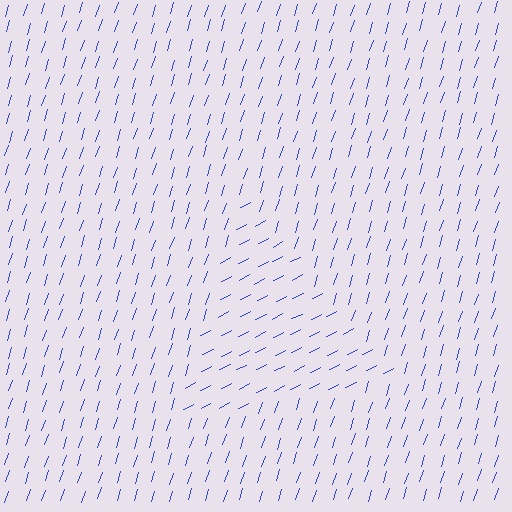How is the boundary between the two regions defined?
The boundary is defined purely by a change in line orientation (approximately 45 degrees difference). All lines are the same color and thickness.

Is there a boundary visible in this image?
Yes, there is a texture boundary formed by a change in line orientation.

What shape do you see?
I see a triangle.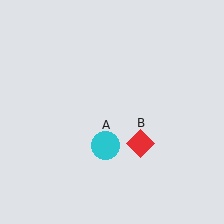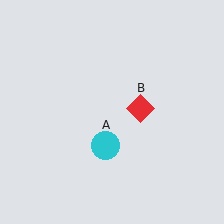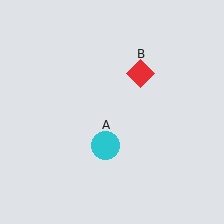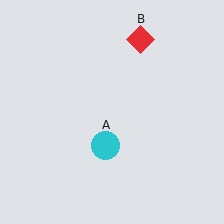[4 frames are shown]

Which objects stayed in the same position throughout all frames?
Cyan circle (object A) remained stationary.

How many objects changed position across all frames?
1 object changed position: red diamond (object B).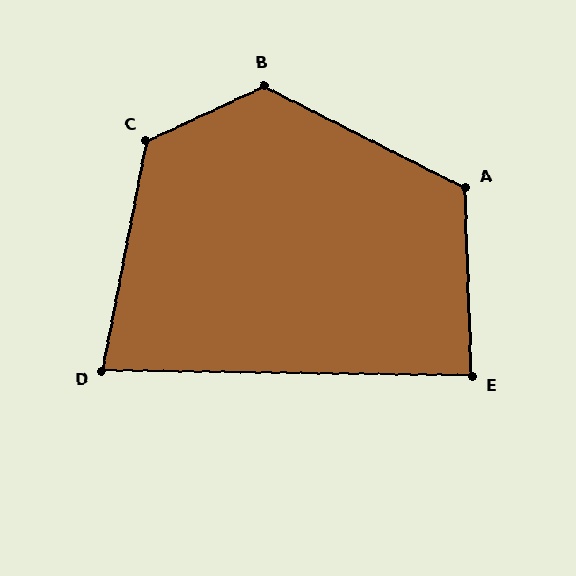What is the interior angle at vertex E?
Approximately 87 degrees (approximately right).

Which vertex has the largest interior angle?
B, at approximately 128 degrees.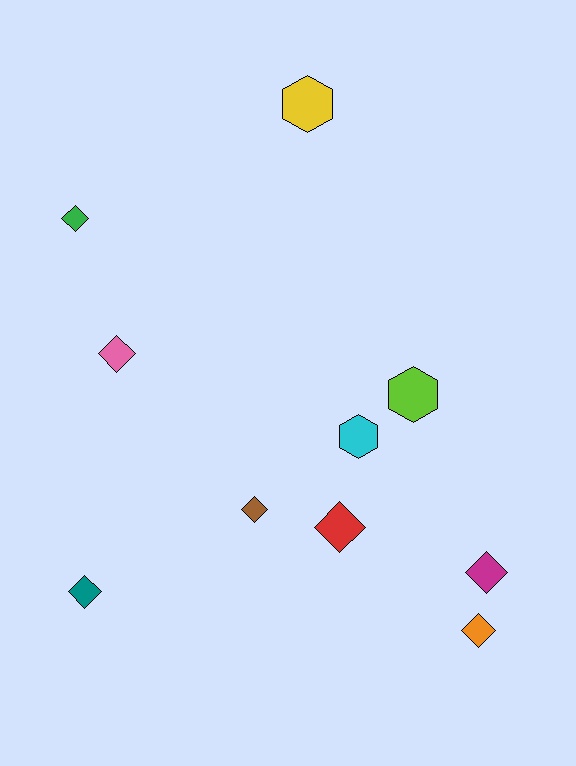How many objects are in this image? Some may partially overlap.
There are 10 objects.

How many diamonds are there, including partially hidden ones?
There are 7 diamonds.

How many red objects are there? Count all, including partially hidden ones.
There is 1 red object.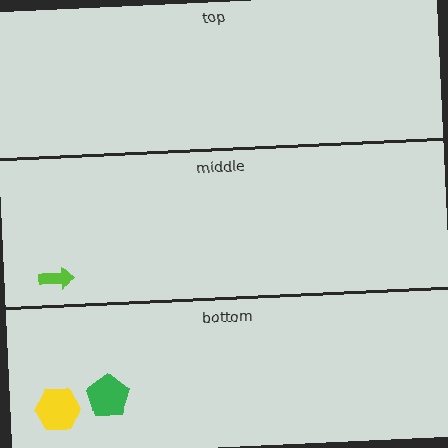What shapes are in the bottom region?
The yellow hexagon, the green pentagon.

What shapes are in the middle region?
The lime arrow.